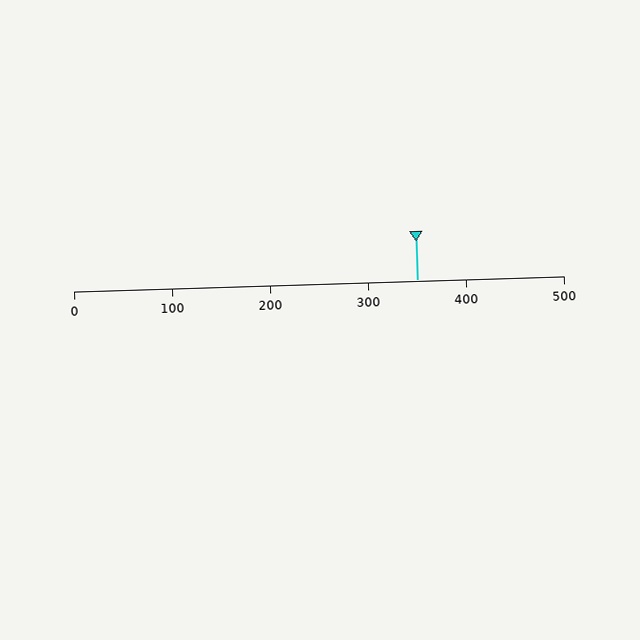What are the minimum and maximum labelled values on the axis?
The axis runs from 0 to 500.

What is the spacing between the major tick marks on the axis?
The major ticks are spaced 100 apart.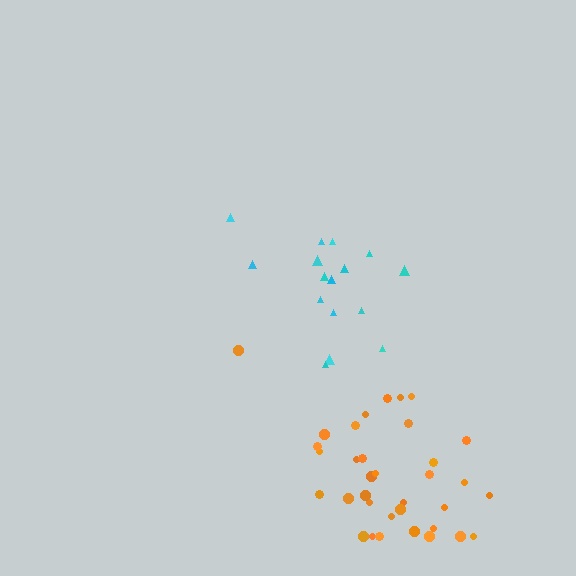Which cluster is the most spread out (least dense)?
Cyan.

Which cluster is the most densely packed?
Orange.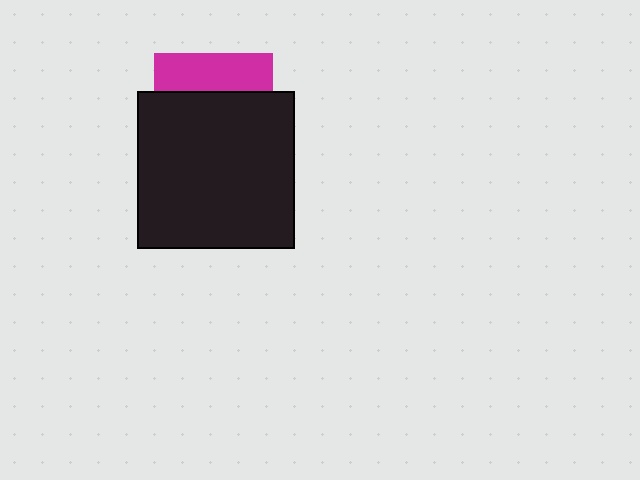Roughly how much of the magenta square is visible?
A small part of it is visible (roughly 32%).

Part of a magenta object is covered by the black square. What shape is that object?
It is a square.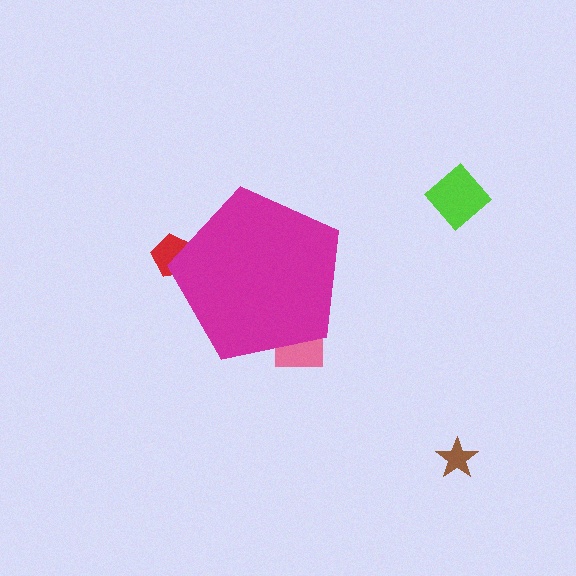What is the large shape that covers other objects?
A magenta pentagon.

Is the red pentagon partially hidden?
Yes, the red pentagon is partially hidden behind the magenta pentagon.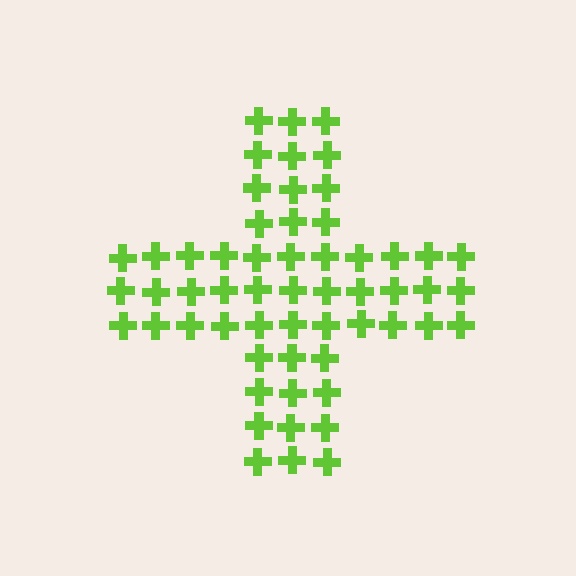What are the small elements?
The small elements are crosses.